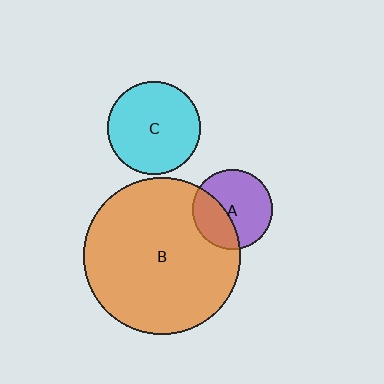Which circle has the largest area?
Circle B (orange).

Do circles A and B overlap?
Yes.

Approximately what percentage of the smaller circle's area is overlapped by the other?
Approximately 35%.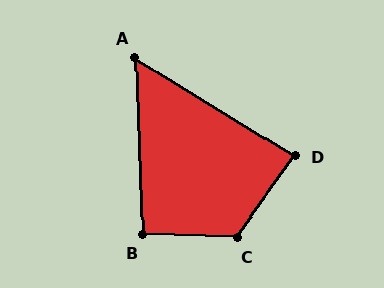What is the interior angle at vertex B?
Approximately 94 degrees (approximately right).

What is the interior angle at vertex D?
Approximately 86 degrees (approximately right).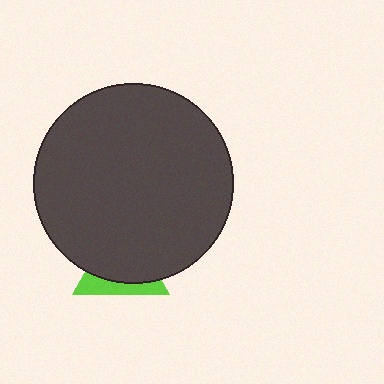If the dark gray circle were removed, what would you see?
You would see the complete lime triangle.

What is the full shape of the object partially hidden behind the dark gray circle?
The partially hidden object is a lime triangle.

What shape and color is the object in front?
The object in front is a dark gray circle.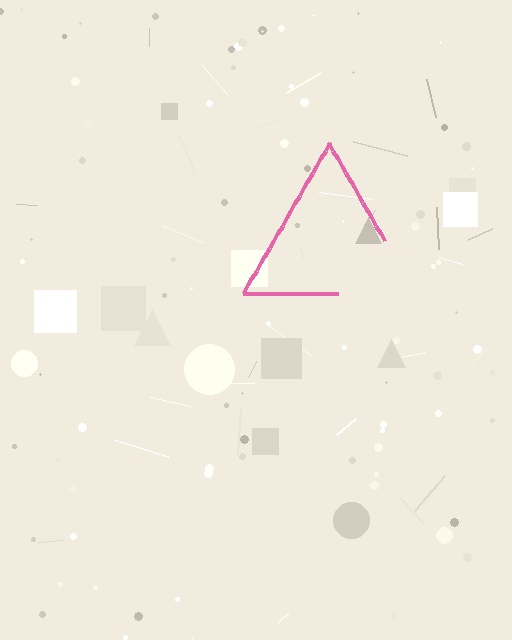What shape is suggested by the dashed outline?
The dashed outline suggests a triangle.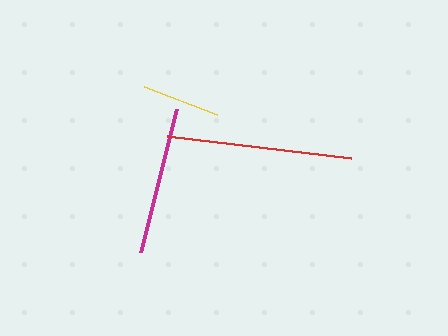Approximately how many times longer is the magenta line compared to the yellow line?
The magenta line is approximately 1.9 times the length of the yellow line.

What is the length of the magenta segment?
The magenta segment is approximately 147 pixels long.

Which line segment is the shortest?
The yellow line is the shortest at approximately 79 pixels.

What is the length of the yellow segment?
The yellow segment is approximately 79 pixels long.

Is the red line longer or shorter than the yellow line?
The red line is longer than the yellow line.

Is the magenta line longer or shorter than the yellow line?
The magenta line is longer than the yellow line.